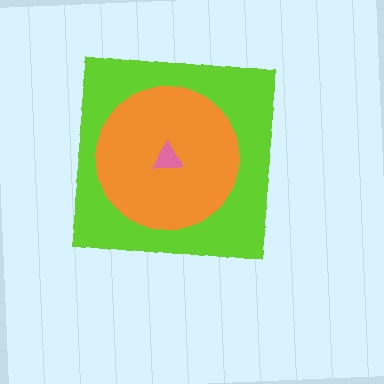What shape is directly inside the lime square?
The orange circle.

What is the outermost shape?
The lime square.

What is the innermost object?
The pink triangle.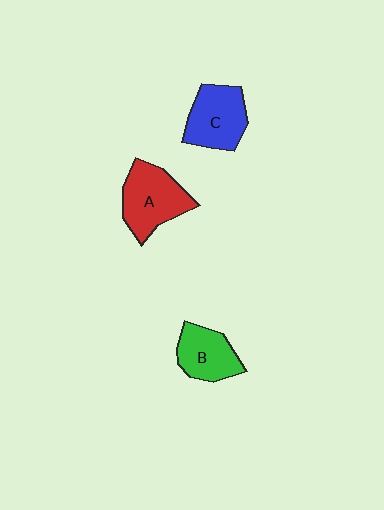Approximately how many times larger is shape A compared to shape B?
Approximately 1.3 times.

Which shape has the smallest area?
Shape B (green).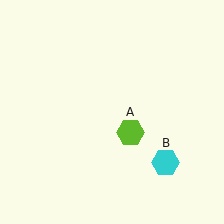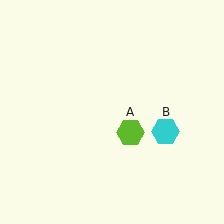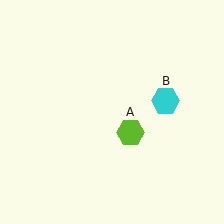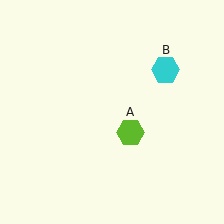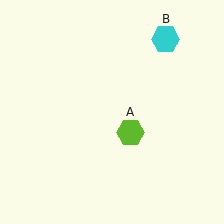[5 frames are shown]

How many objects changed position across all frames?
1 object changed position: cyan hexagon (object B).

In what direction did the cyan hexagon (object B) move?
The cyan hexagon (object B) moved up.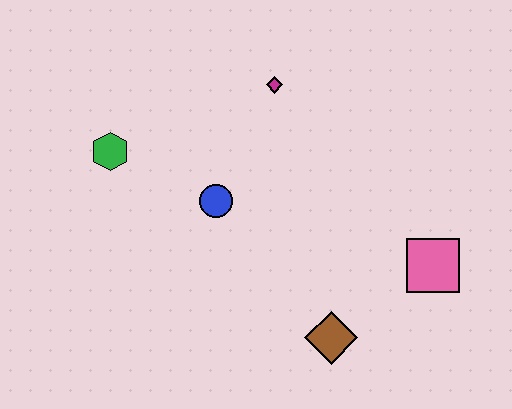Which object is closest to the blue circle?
The green hexagon is closest to the blue circle.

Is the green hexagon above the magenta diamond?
No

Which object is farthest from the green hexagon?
The pink square is farthest from the green hexagon.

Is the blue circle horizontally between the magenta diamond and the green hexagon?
Yes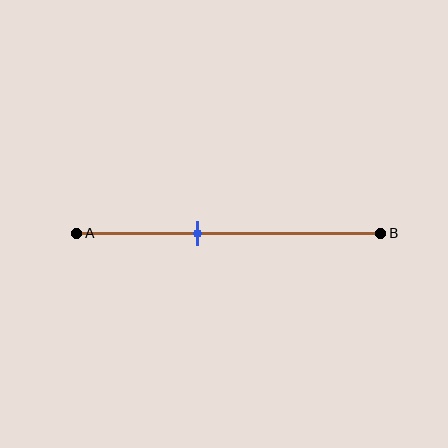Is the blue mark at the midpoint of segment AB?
No, the mark is at about 40% from A, not at the 50% midpoint.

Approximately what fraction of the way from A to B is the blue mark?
The blue mark is approximately 40% of the way from A to B.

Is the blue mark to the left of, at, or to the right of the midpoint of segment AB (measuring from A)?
The blue mark is to the left of the midpoint of segment AB.